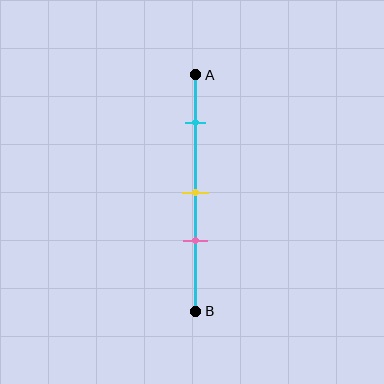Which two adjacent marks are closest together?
The yellow and pink marks are the closest adjacent pair.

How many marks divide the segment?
There are 3 marks dividing the segment.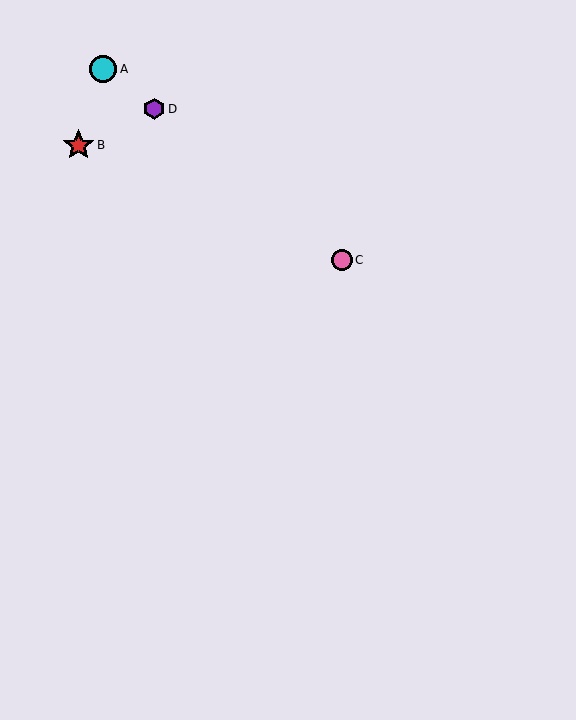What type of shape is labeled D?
Shape D is a purple hexagon.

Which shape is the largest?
The red star (labeled B) is the largest.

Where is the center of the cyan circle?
The center of the cyan circle is at (103, 69).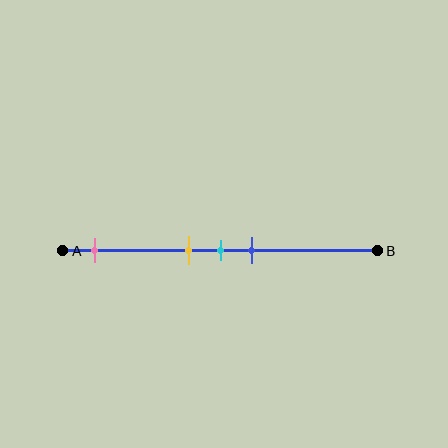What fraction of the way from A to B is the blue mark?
The blue mark is approximately 60% (0.6) of the way from A to B.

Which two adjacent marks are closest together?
The yellow and cyan marks are the closest adjacent pair.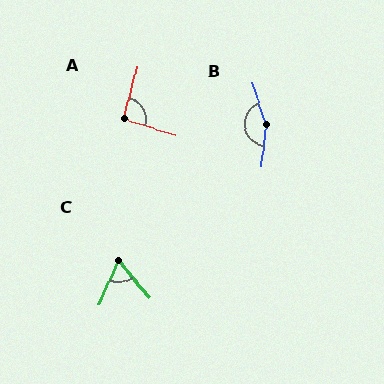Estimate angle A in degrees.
Approximately 93 degrees.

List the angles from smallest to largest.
C (65°), A (93°), B (155°).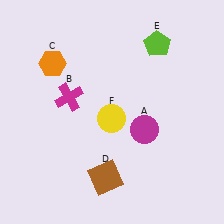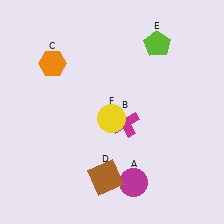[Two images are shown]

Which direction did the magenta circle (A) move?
The magenta circle (A) moved down.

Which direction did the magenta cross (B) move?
The magenta cross (B) moved right.